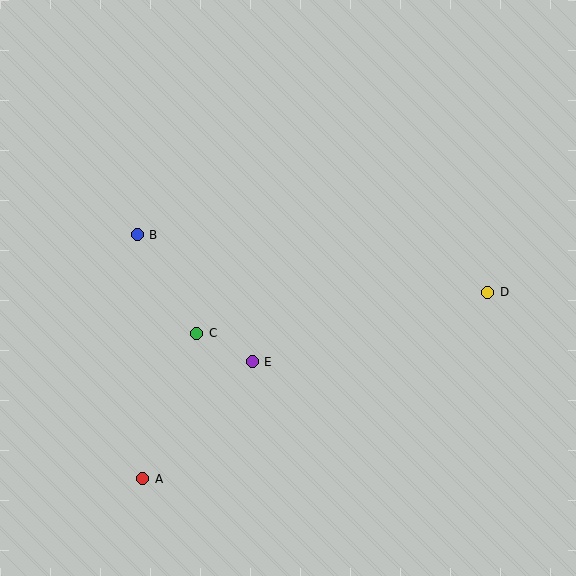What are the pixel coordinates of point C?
Point C is at (197, 333).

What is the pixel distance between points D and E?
The distance between D and E is 246 pixels.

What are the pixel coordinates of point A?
Point A is at (143, 479).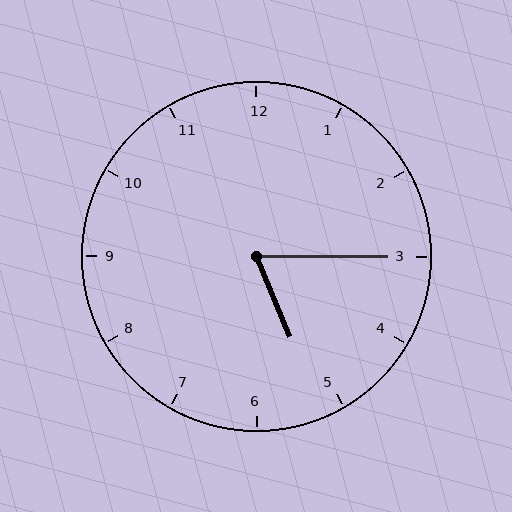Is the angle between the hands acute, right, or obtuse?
It is acute.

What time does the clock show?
5:15.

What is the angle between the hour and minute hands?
Approximately 68 degrees.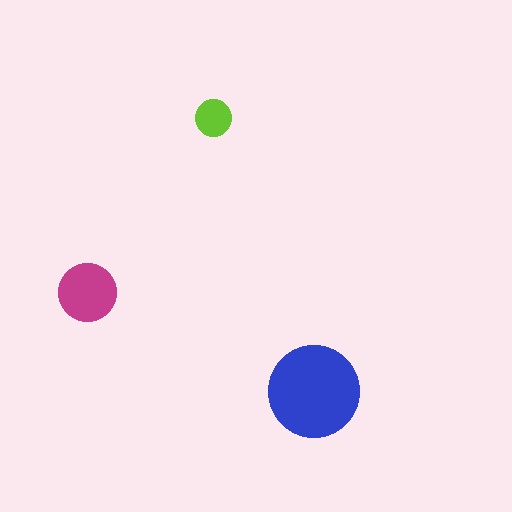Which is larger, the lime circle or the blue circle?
The blue one.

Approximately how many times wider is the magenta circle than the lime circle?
About 1.5 times wider.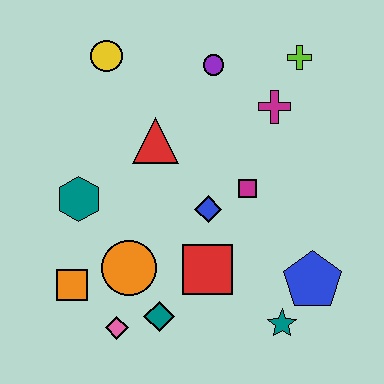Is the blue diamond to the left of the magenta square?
Yes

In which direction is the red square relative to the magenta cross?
The red square is below the magenta cross.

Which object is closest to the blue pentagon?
The teal star is closest to the blue pentagon.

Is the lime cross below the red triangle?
No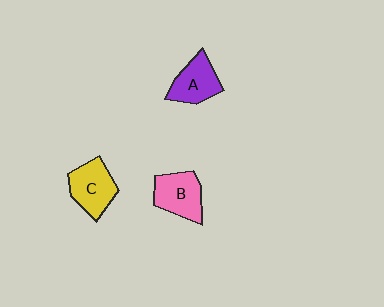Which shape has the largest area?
Shape B (pink).